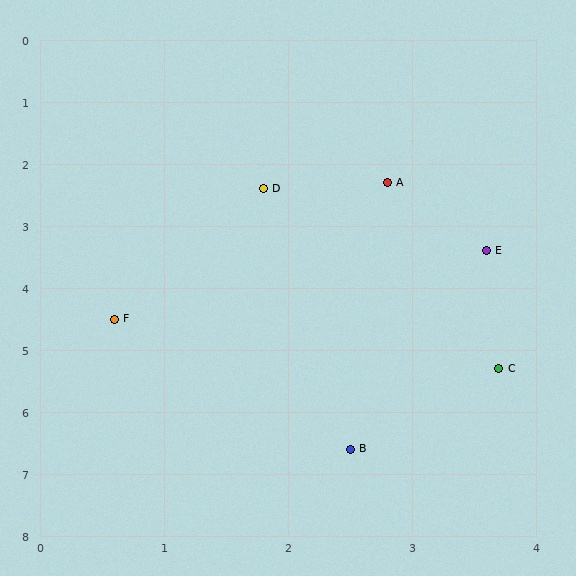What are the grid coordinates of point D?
Point D is at approximately (1.8, 2.4).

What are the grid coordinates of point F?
Point F is at approximately (0.6, 4.5).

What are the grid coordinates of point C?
Point C is at approximately (3.7, 5.3).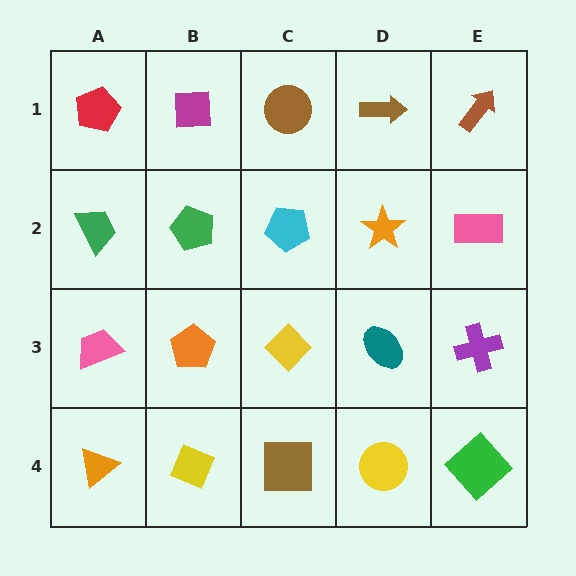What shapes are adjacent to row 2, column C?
A brown circle (row 1, column C), a yellow diamond (row 3, column C), a green pentagon (row 2, column B), an orange star (row 2, column D).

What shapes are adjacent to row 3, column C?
A cyan pentagon (row 2, column C), a brown square (row 4, column C), an orange pentagon (row 3, column B), a teal ellipse (row 3, column D).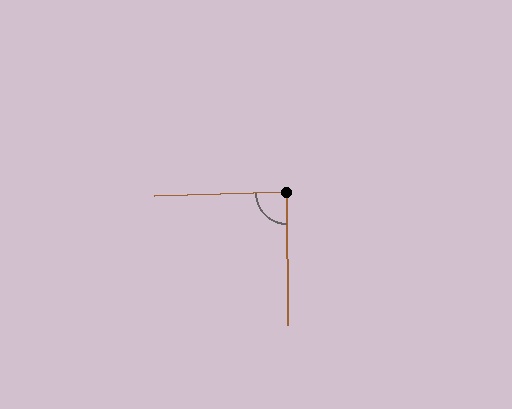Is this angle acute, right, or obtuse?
It is approximately a right angle.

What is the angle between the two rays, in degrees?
Approximately 88 degrees.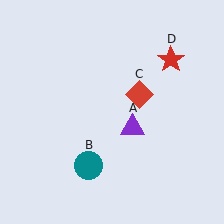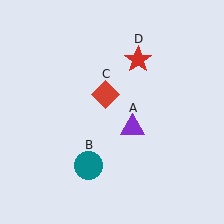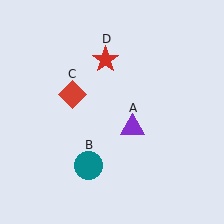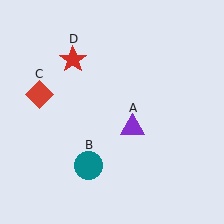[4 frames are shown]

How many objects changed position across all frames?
2 objects changed position: red diamond (object C), red star (object D).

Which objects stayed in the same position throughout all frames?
Purple triangle (object A) and teal circle (object B) remained stationary.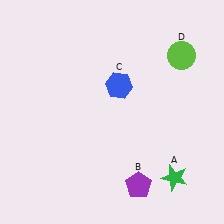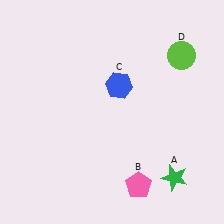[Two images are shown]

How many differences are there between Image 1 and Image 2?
There is 1 difference between the two images.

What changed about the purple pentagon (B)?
In Image 1, B is purple. In Image 2, it changed to pink.